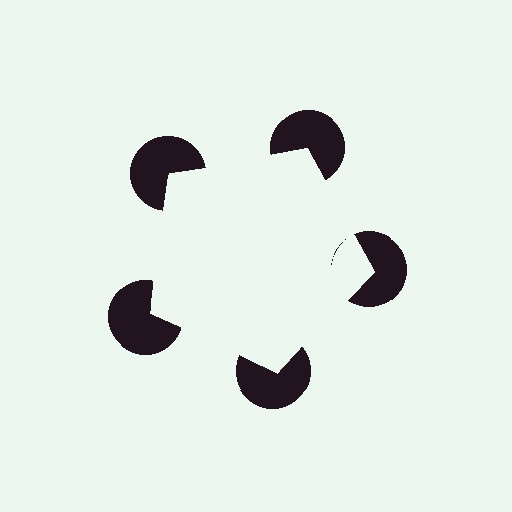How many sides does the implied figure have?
5 sides.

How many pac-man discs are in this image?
There are 5 — one at each vertex of the illusory pentagon.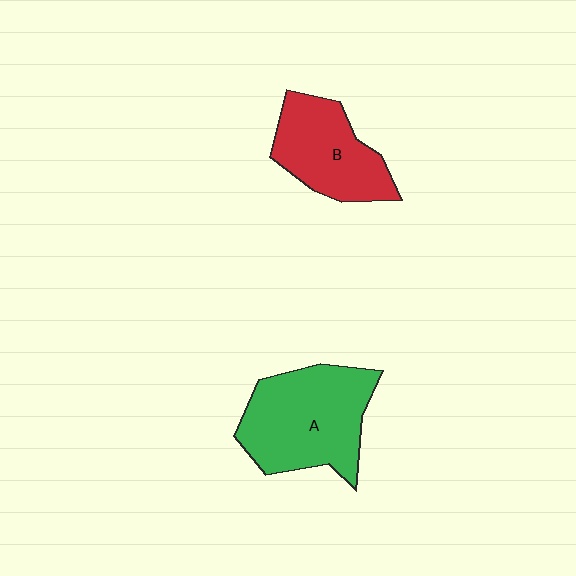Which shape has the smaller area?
Shape B (red).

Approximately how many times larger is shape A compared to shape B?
Approximately 1.4 times.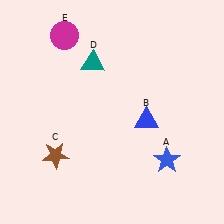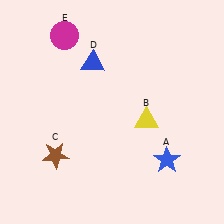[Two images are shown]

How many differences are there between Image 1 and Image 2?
There are 2 differences between the two images.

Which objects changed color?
B changed from blue to yellow. D changed from teal to blue.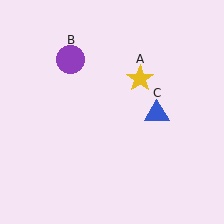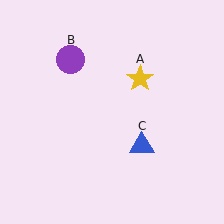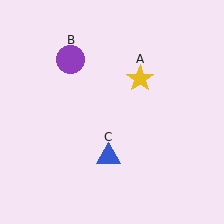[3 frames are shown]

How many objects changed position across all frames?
1 object changed position: blue triangle (object C).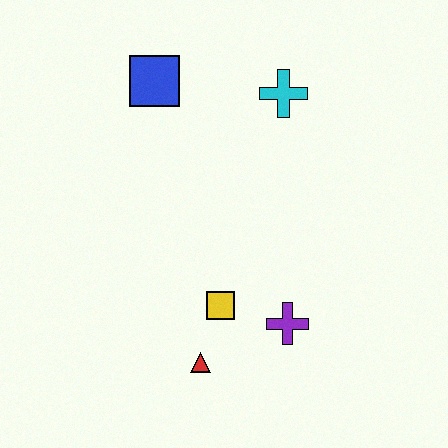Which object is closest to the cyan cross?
The blue square is closest to the cyan cross.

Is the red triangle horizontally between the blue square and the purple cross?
Yes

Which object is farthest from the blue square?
The red triangle is farthest from the blue square.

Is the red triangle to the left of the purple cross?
Yes